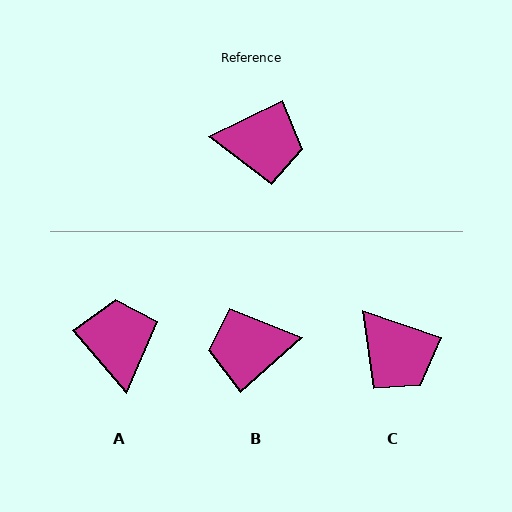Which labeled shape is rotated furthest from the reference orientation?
B, about 165 degrees away.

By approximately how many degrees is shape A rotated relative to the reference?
Approximately 104 degrees counter-clockwise.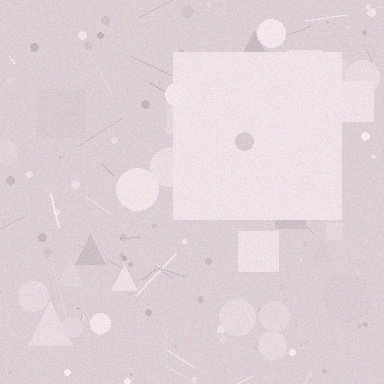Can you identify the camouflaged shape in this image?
The camouflaged shape is a square.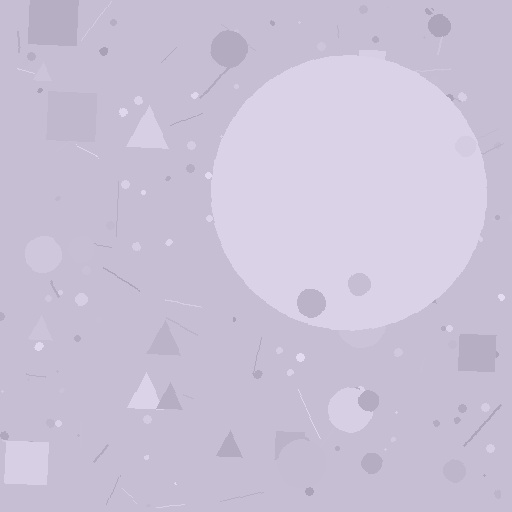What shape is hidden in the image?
A circle is hidden in the image.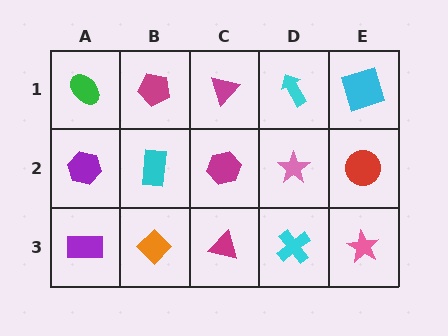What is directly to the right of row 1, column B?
A magenta triangle.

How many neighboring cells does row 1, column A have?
2.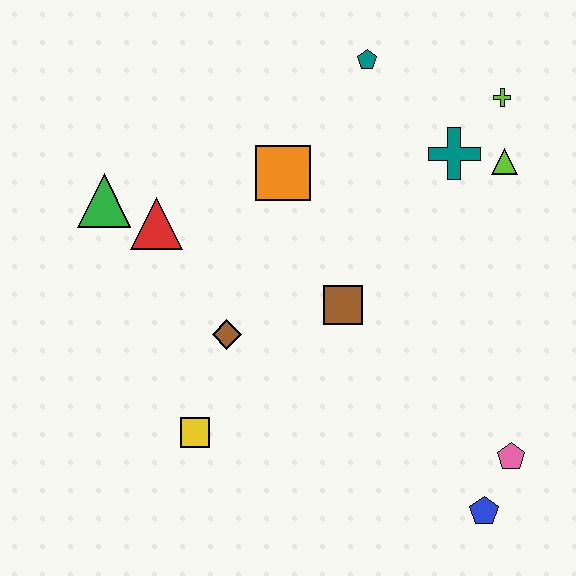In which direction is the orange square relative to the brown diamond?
The orange square is above the brown diamond.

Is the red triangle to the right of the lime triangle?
No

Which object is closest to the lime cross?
The lime triangle is closest to the lime cross.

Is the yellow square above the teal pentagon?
No